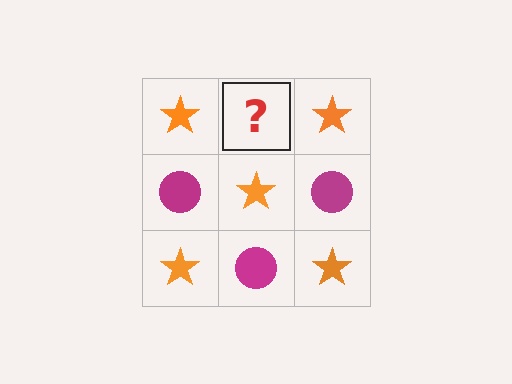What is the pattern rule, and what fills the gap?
The rule is that it alternates orange star and magenta circle in a checkerboard pattern. The gap should be filled with a magenta circle.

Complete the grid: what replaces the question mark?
The question mark should be replaced with a magenta circle.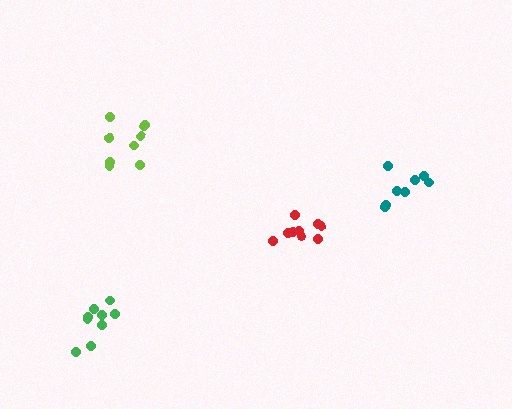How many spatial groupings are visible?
There are 4 spatial groupings.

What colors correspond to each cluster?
The clusters are colored: lime, red, teal, green.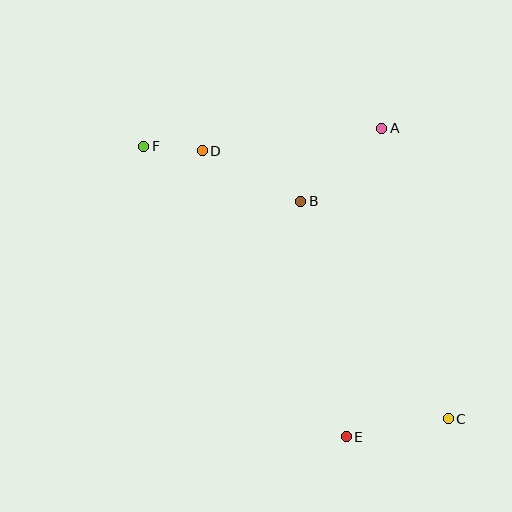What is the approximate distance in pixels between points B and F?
The distance between B and F is approximately 167 pixels.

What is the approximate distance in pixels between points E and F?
The distance between E and F is approximately 354 pixels.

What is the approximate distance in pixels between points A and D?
The distance between A and D is approximately 181 pixels.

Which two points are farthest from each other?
Points C and F are farthest from each other.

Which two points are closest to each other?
Points D and F are closest to each other.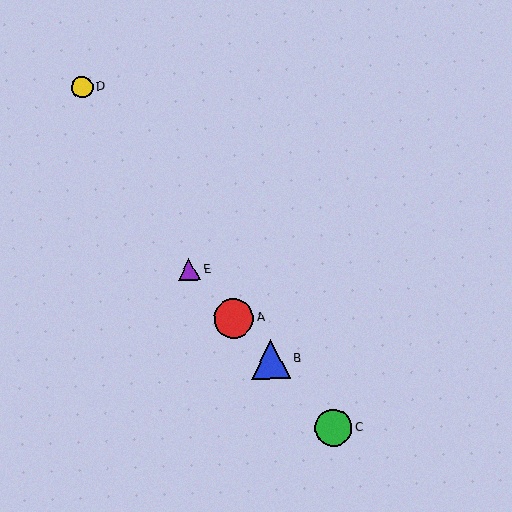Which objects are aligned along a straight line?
Objects A, B, C, E are aligned along a straight line.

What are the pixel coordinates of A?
Object A is at (234, 318).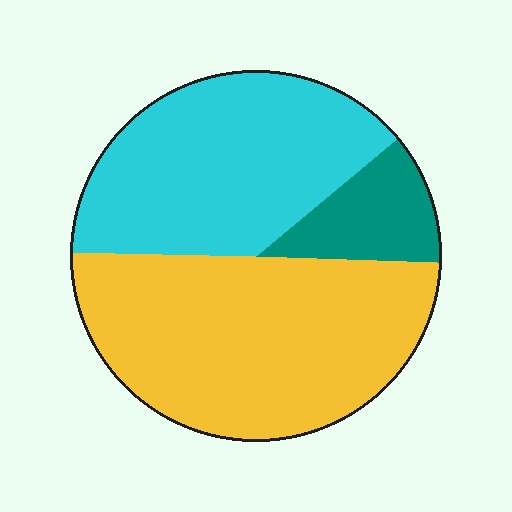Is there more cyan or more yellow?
Yellow.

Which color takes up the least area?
Teal, at roughly 10%.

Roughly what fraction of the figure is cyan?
Cyan covers around 40% of the figure.